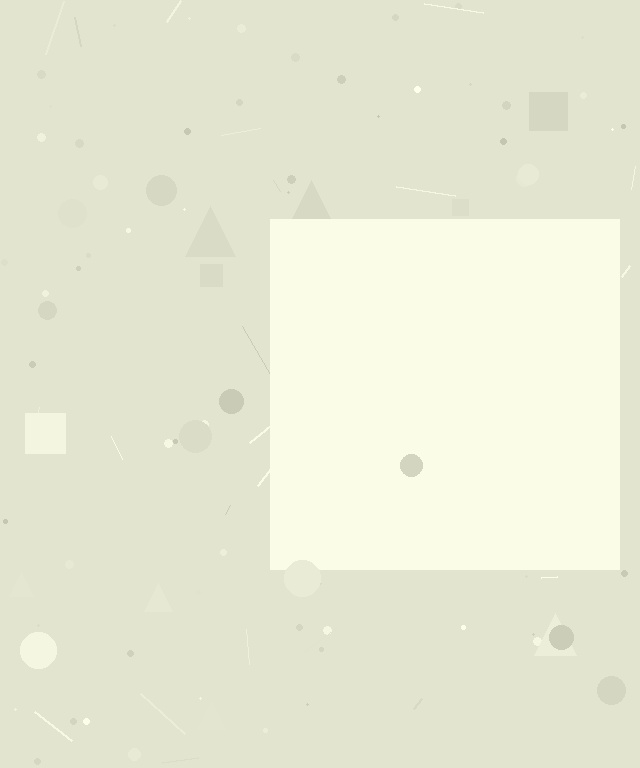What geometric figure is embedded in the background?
A square is embedded in the background.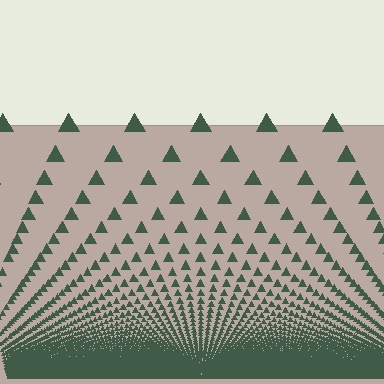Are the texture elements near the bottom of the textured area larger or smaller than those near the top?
Smaller. The gradient is inverted — elements near the bottom are smaller and denser.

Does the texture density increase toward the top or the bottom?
Density increases toward the bottom.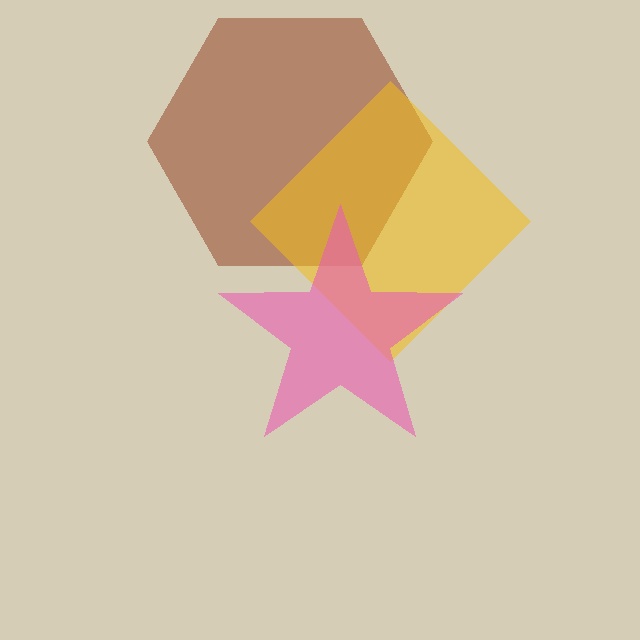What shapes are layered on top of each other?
The layered shapes are: a brown hexagon, a yellow diamond, a pink star.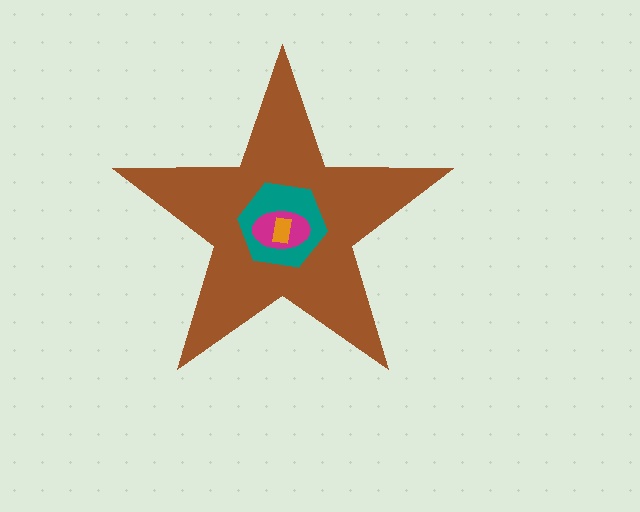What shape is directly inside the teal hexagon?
The magenta ellipse.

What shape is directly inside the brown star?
The teal hexagon.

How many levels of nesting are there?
4.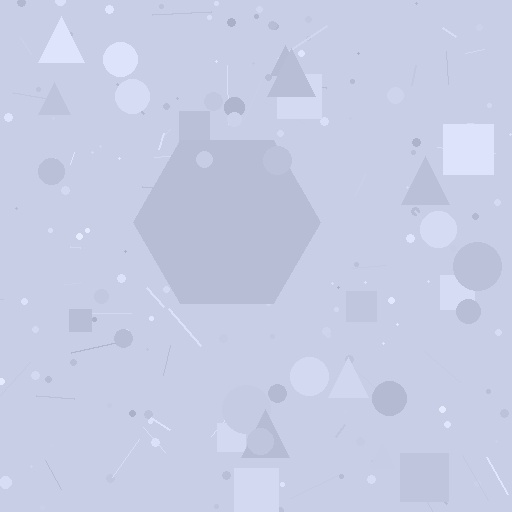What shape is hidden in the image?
A hexagon is hidden in the image.